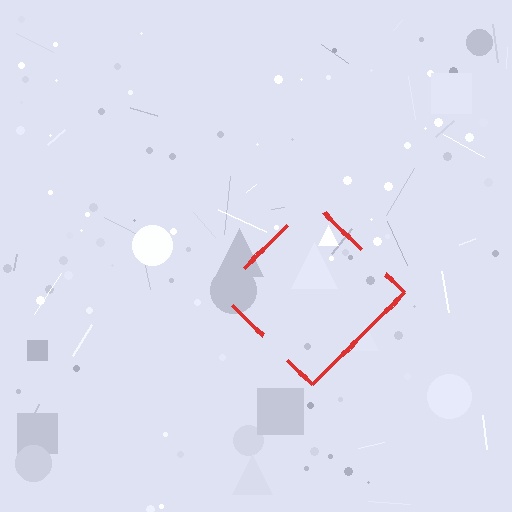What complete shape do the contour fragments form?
The contour fragments form a diamond.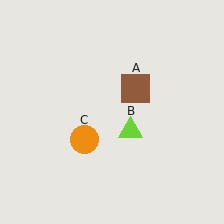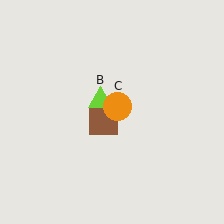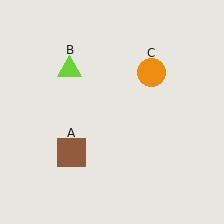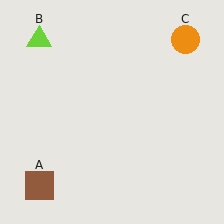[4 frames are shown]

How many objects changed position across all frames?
3 objects changed position: brown square (object A), lime triangle (object B), orange circle (object C).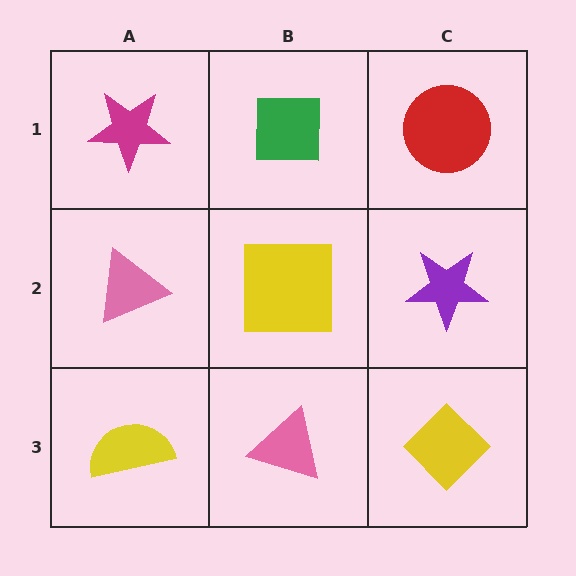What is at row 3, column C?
A yellow diamond.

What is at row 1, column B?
A green square.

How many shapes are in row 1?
3 shapes.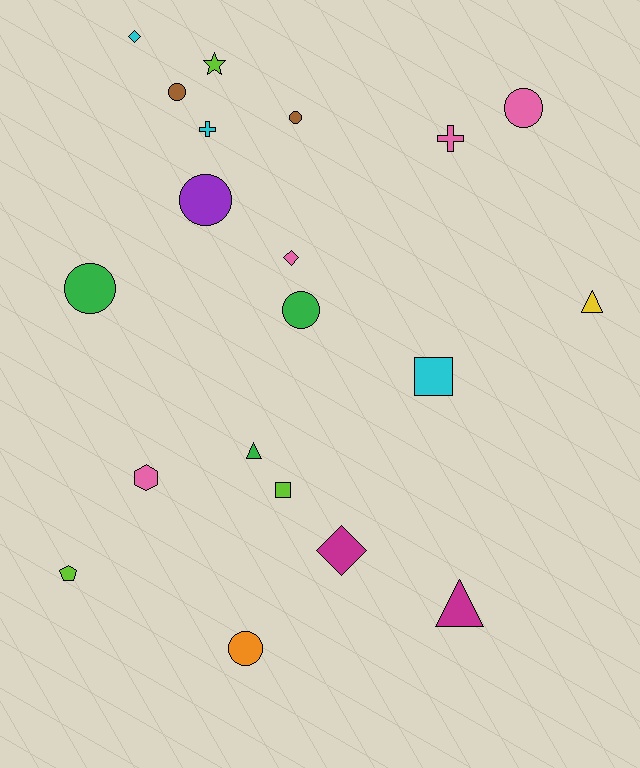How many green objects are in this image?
There are 3 green objects.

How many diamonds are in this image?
There are 3 diamonds.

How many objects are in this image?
There are 20 objects.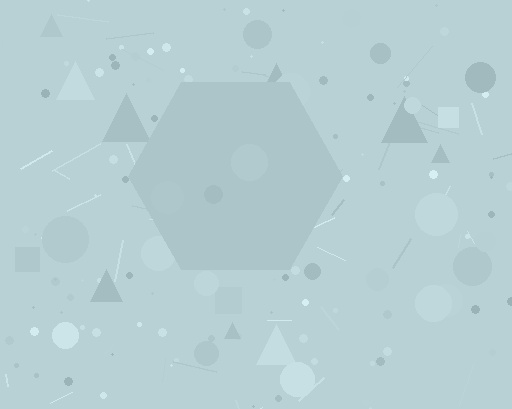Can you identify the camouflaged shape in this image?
The camouflaged shape is a hexagon.